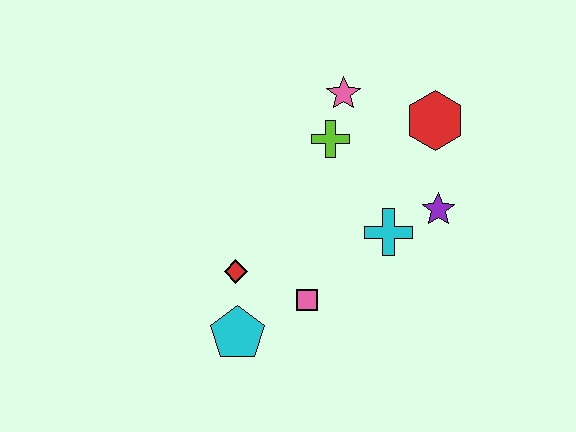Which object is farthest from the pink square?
The red hexagon is farthest from the pink square.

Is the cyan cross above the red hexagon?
No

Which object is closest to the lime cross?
The pink star is closest to the lime cross.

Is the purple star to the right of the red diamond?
Yes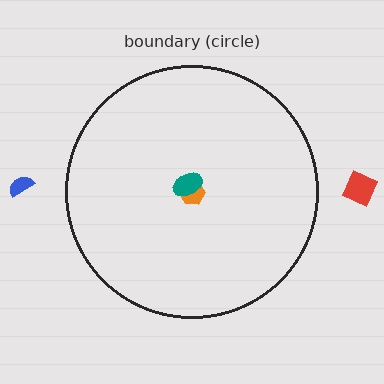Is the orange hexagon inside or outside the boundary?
Inside.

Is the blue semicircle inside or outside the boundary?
Outside.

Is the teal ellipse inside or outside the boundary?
Inside.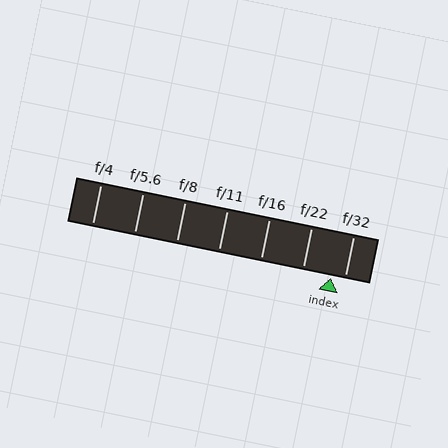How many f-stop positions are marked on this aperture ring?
There are 7 f-stop positions marked.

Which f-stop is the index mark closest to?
The index mark is closest to f/32.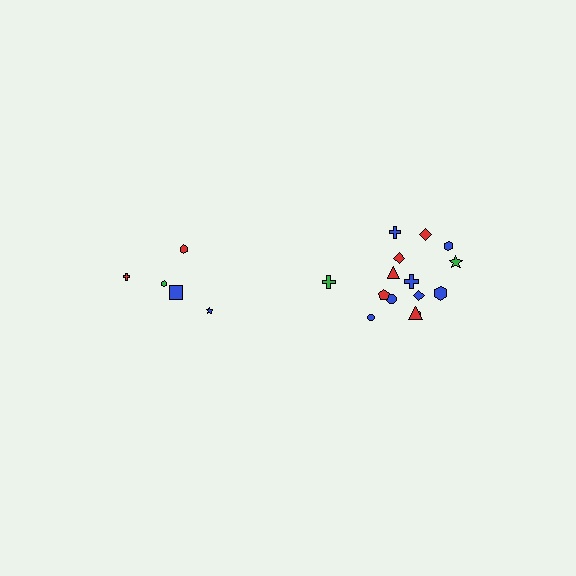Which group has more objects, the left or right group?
The right group.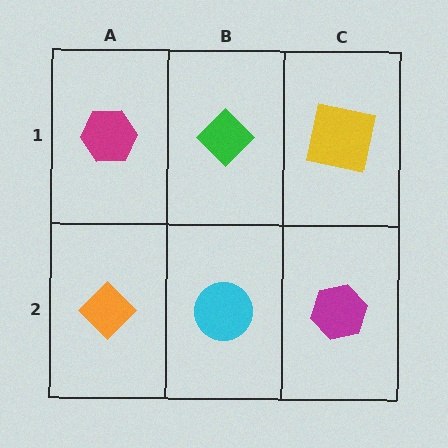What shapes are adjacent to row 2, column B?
A green diamond (row 1, column B), an orange diamond (row 2, column A), a magenta hexagon (row 2, column C).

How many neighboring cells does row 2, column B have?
3.